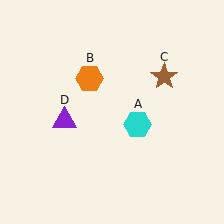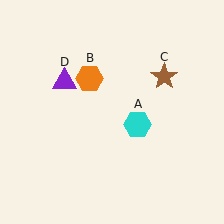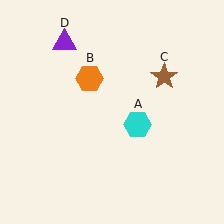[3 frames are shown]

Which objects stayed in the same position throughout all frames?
Cyan hexagon (object A) and orange hexagon (object B) and brown star (object C) remained stationary.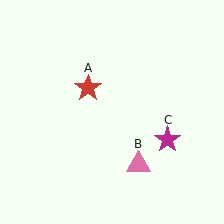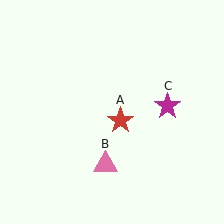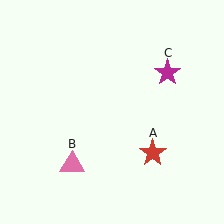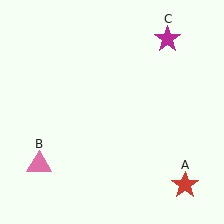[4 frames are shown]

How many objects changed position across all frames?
3 objects changed position: red star (object A), pink triangle (object B), magenta star (object C).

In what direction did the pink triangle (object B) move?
The pink triangle (object B) moved left.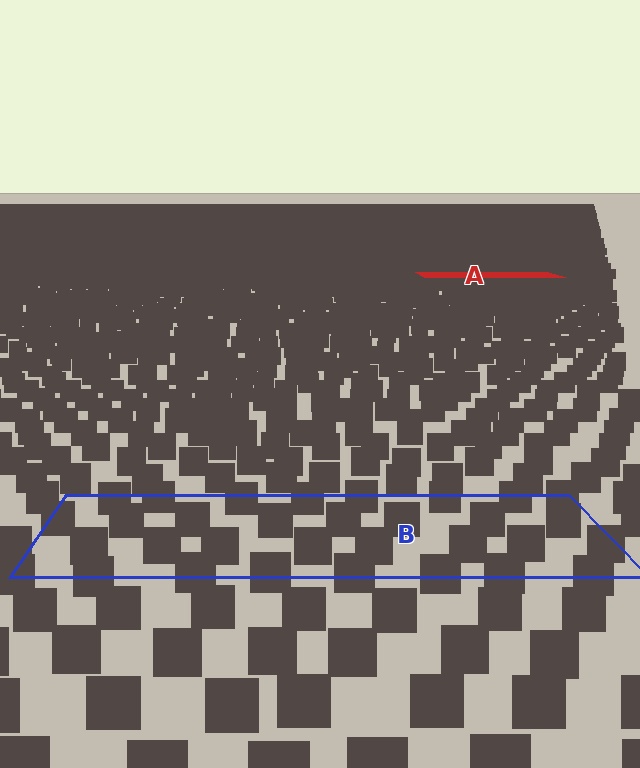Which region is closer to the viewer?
Region B is closer. The texture elements there are larger and more spread out.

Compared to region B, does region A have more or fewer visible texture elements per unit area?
Region A has more texture elements per unit area — they are packed more densely because it is farther away.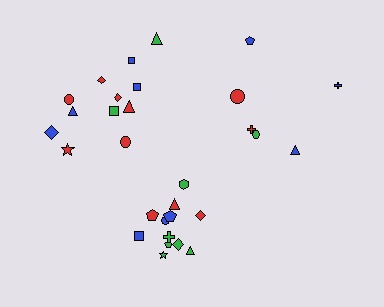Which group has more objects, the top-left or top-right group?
The top-left group.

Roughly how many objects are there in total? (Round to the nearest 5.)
Roughly 30 objects in total.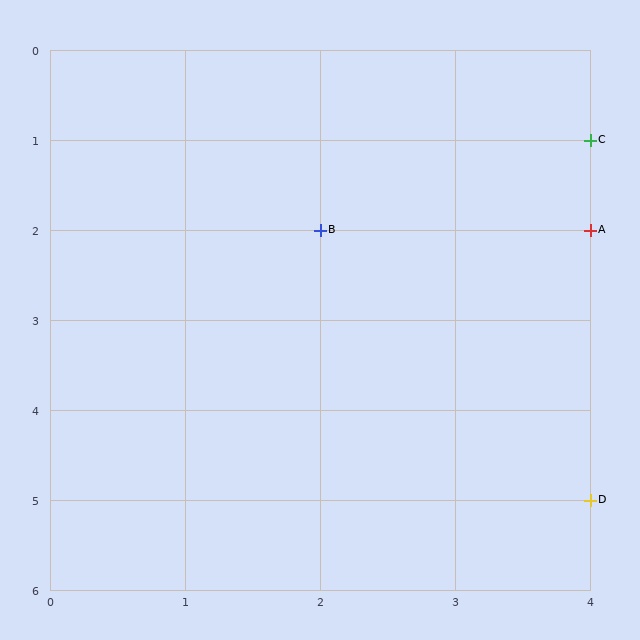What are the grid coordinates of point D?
Point D is at grid coordinates (4, 5).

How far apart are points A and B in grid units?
Points A and B are 2 columns apart.